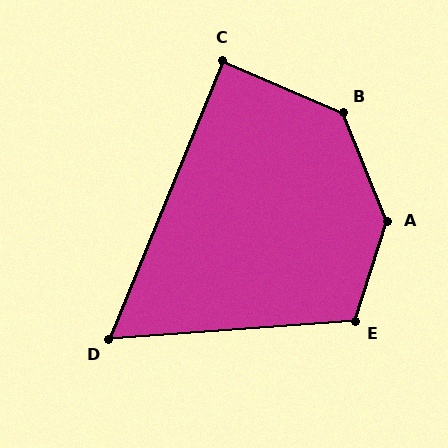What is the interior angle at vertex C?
Approximately 89 degrees (approximately right).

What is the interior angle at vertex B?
Approximately 135 degrees (obtuse).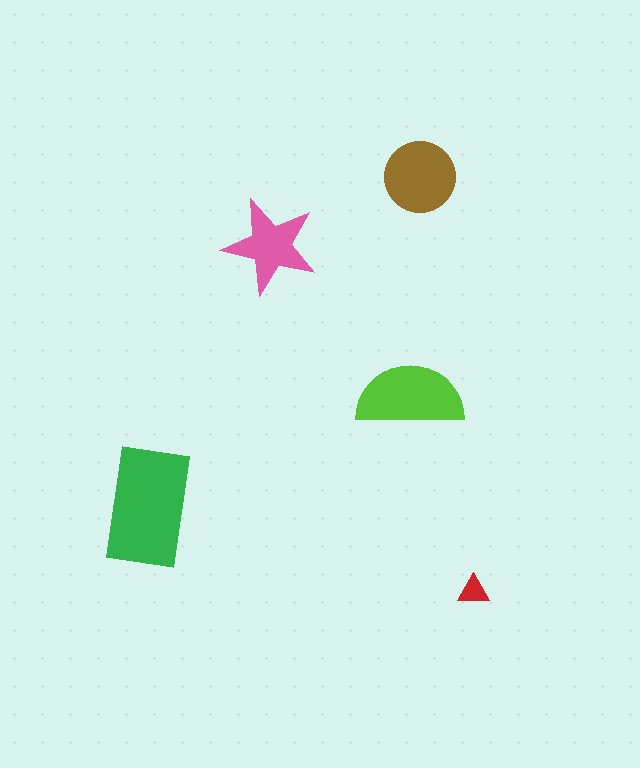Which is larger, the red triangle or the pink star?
The pink star.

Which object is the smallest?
The red triangle.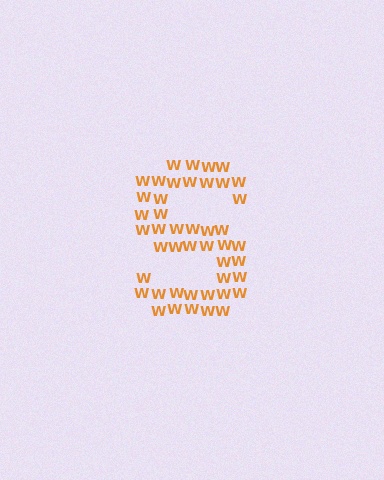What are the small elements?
The small elements are letter W's.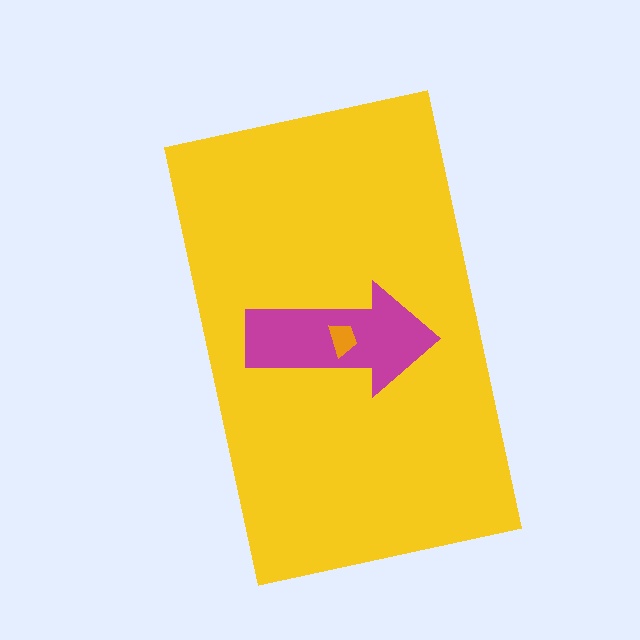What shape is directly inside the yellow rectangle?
The magenta arrow.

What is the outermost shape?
The yellow rectangle.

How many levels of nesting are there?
3.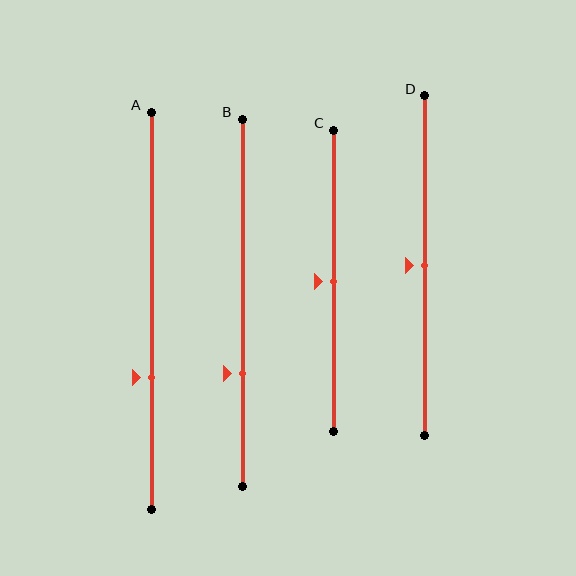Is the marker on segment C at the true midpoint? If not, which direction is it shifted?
Yes, the marker on segment C is at the true midpoint.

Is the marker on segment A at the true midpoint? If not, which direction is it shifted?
No, the marker on segment A is shifted downward by about 17% of the segment length.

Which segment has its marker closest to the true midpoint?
Segment C has its marker closest to the true midpoint.